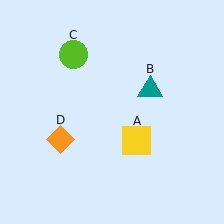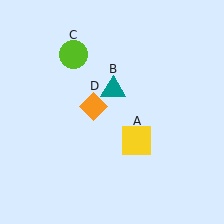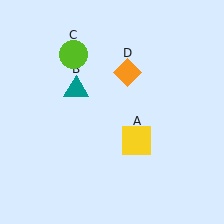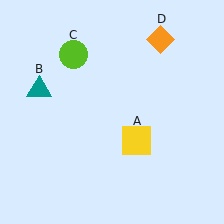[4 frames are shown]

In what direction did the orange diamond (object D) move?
The orange diamond (object D) moved up and to the right.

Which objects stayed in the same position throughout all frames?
Yellow square (object A) and lime circle (object C) remained stationary.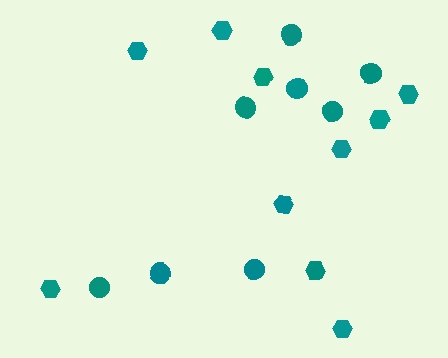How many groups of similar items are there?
There are 2 groups: one group of hexagons (10) and one group of circles (8).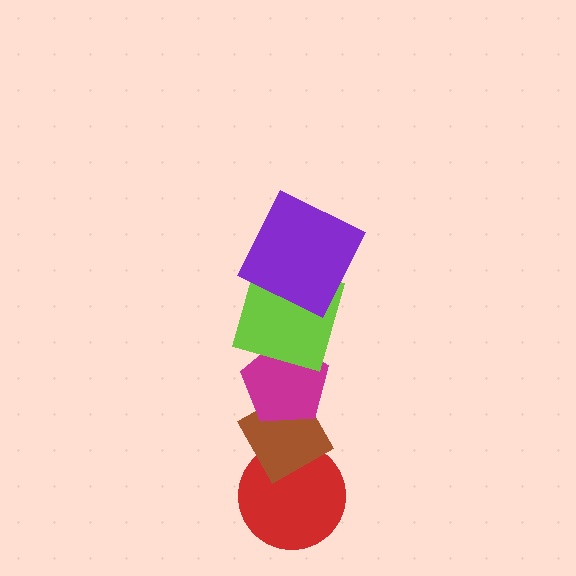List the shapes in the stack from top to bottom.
From top to bottom: the purple square, the lime square, the magenta pentagon, the brown diamond, the red circle.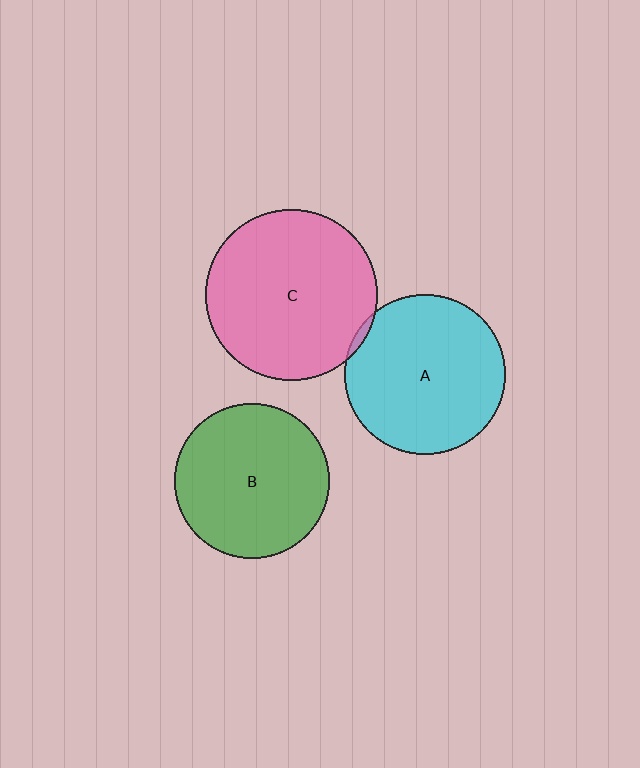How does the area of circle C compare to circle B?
Approximately 1.2 times.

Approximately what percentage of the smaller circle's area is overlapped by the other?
Approximately 5%.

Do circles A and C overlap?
Yes.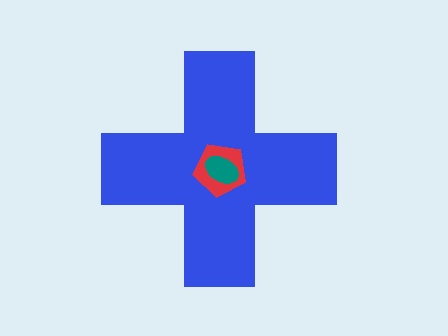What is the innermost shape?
The teal ellipse.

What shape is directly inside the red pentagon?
The teal ellipse.